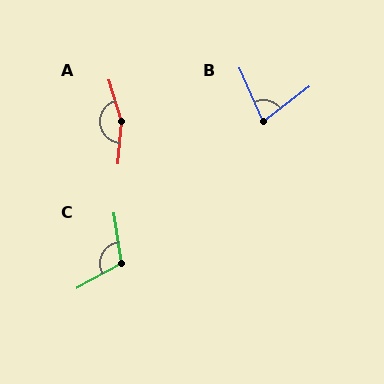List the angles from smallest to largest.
B (77°), C (111°), A (159°).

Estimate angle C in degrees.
Approximately 111 degrees.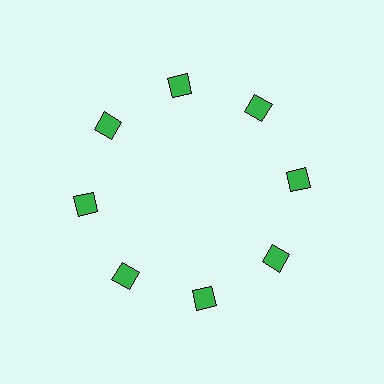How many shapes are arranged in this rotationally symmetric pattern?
There are 8 shapes, arranged in 8 groups of 1.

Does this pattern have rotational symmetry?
Yes, this pattern has 8-fold rotational symmetry. It looks the same after rotating 45 degrees around the center.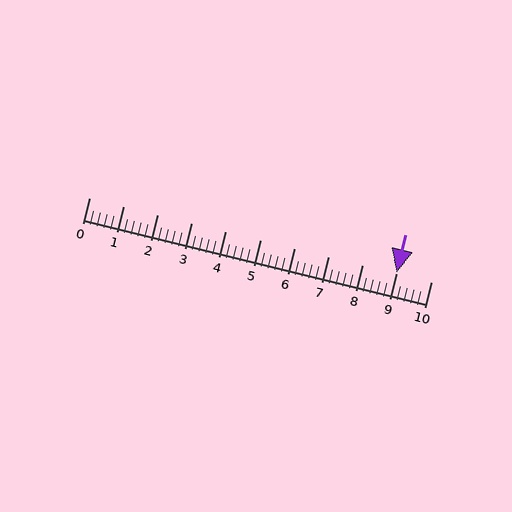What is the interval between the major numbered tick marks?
The major tick marks are spaced 1 units apart.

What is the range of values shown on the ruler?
The ruler shows values from 0 to 10.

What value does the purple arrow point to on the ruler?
The purple arrow points to approximately 9.0.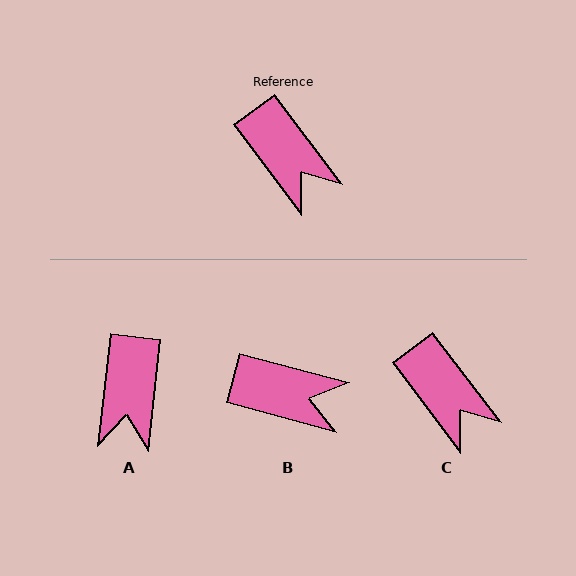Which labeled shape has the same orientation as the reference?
C.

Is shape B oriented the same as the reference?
No, it is off by about 38 degrees.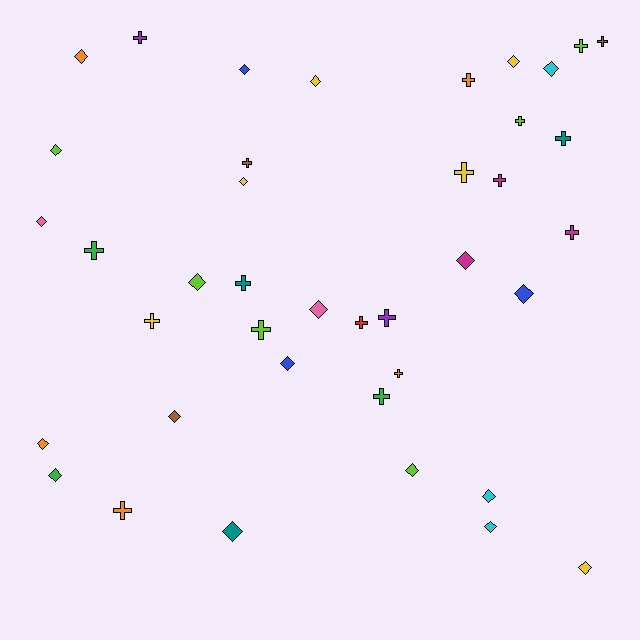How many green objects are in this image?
There are 3 green objects.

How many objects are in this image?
There are 40 objects.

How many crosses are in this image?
There are 19 crosses.